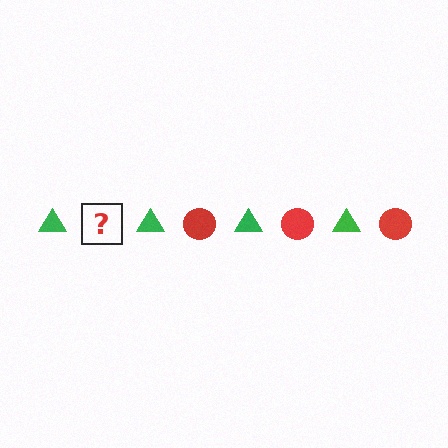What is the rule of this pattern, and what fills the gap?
The rule is that the pattern alternates between green triangle and red circle. The gap should be filled with a red circle.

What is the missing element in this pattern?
The missing element is a red circle.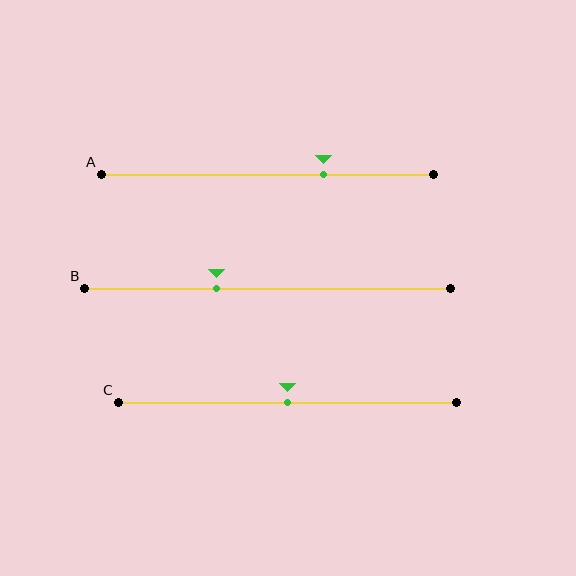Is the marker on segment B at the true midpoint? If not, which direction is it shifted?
No, the marker on segment B is shifted to the left by about 14% of the segment length.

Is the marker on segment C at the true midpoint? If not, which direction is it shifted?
Yes, the marker on segment C is at the true midpoint.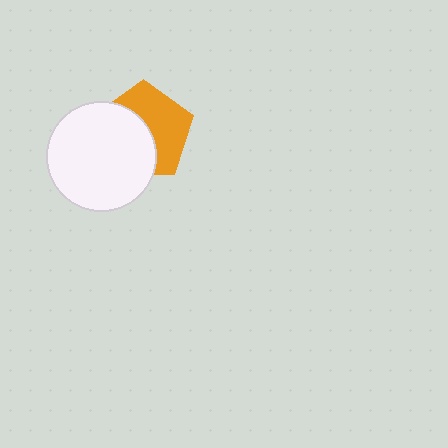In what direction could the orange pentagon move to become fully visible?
The orange pentagon could move toward the upper-right. That would shift it out from behind the white circle entirely.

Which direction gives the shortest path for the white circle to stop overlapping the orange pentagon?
Moving toward the lower-left gives the shortest separation.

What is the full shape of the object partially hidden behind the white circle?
The partially hidden object is an orange pentagon.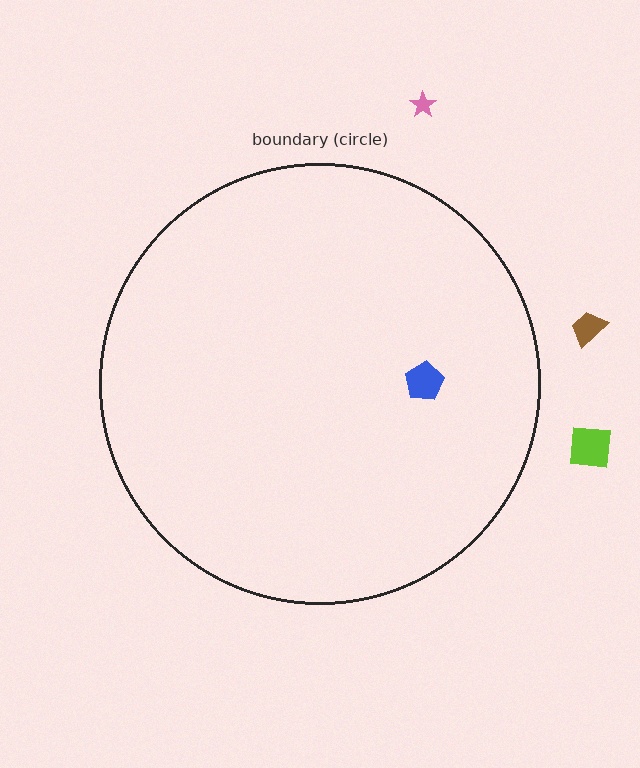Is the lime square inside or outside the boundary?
Outside.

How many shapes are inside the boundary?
1 inside, 3 outside.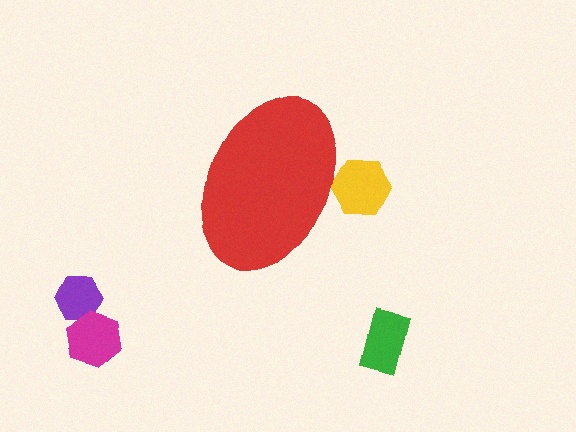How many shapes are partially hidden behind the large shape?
1 shape is partially hidden.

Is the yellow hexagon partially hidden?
Yes, the yellow hexagon is partially hidden behind the red ellipse.